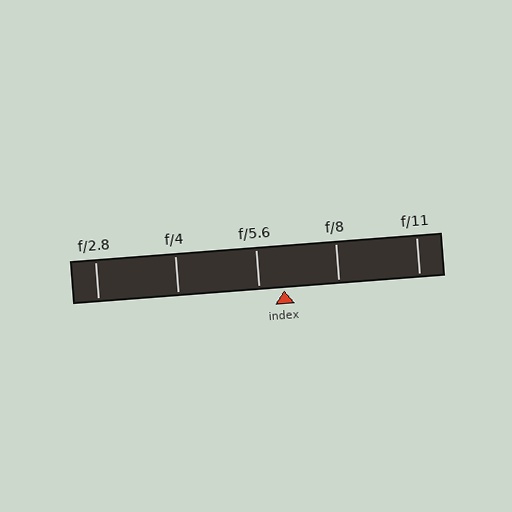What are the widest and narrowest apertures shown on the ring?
The widest aperture shown is f/2.8 and the narrowest is f/11.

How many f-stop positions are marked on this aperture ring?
There are 5 f-stop positions marked.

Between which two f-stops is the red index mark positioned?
The index mark is between f/5.6 and f/8.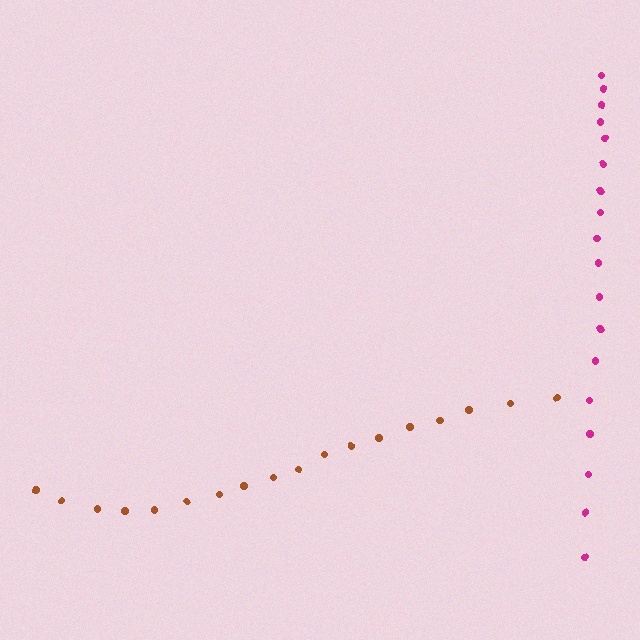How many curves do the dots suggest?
There are 2 distinct paths.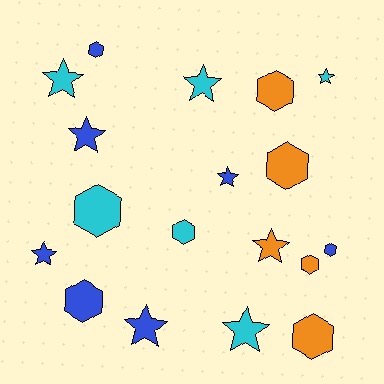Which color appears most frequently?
Blue, with 7 objects.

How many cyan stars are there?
There are 4 cyan stars.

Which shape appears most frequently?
Hexagon, with 9 objects.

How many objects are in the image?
There are 18 objects.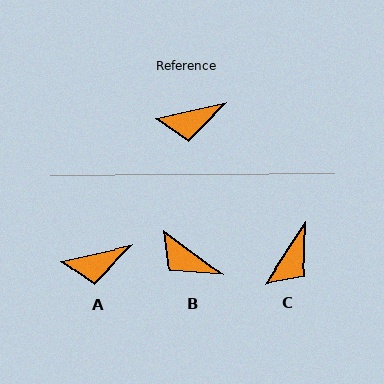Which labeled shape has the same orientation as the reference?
A.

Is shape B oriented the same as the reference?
No, it is off by about 48 degrees.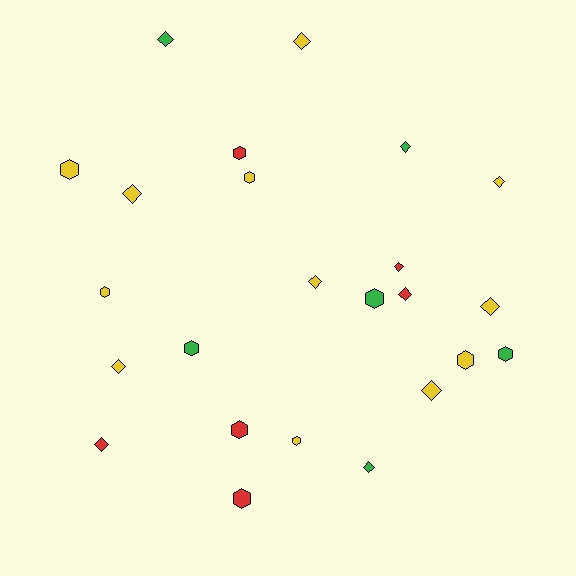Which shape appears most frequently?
Diamond, with 13 objects.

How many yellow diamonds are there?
There are 7 yellow diamonds.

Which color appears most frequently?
Yellow, with 12 objects.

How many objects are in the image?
There are 24 objects.